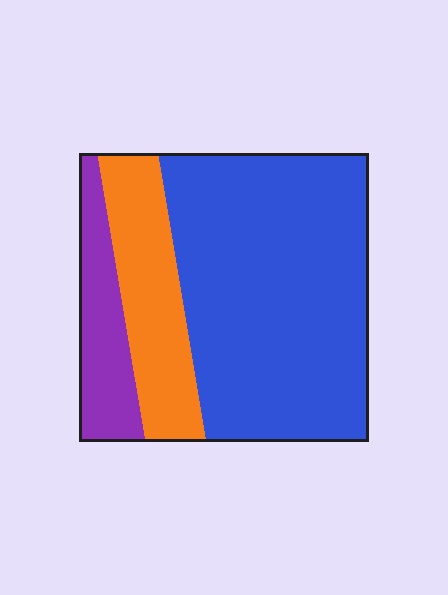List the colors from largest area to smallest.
From largest to smallest: blue, orange, purple.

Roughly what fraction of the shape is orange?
Orange covers 21% of the shape.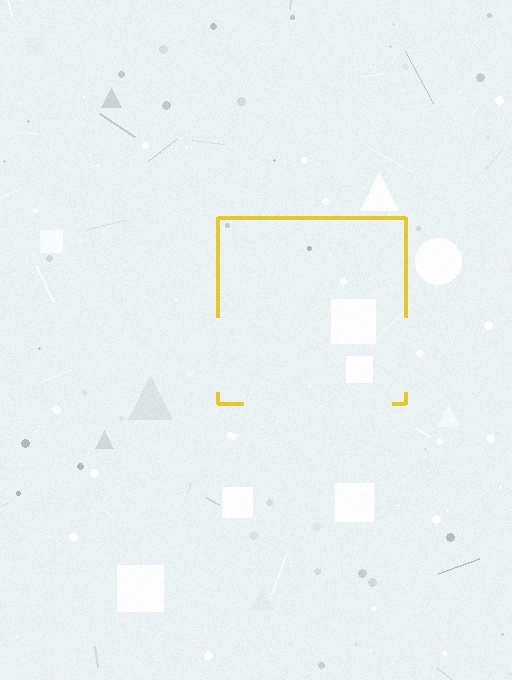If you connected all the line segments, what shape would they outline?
They would outline a square.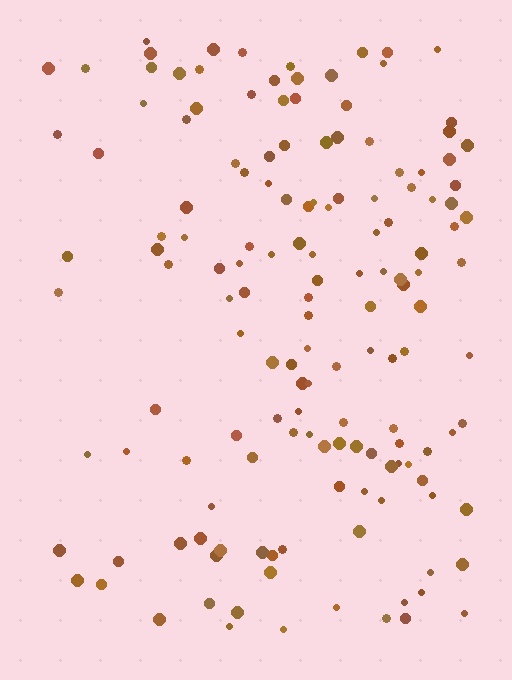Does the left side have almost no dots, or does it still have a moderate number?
Still a moderate number, just noticeably fewer than the right.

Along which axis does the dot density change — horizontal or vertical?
Horizontal.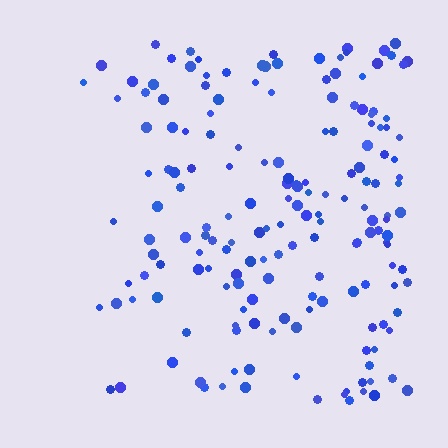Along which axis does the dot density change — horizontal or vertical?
Horizontal.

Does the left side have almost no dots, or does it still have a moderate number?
Still a moderate number, just noticeably fewer than the right.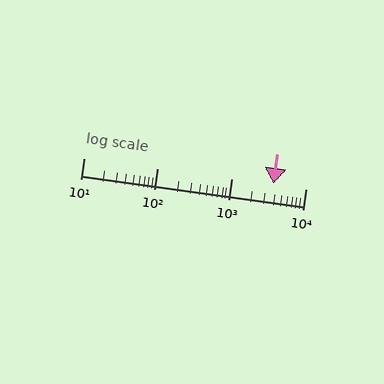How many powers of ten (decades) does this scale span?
The scale spans 3 decades, from 10 to 10000.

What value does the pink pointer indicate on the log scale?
The pointer indicates approximately 3700.